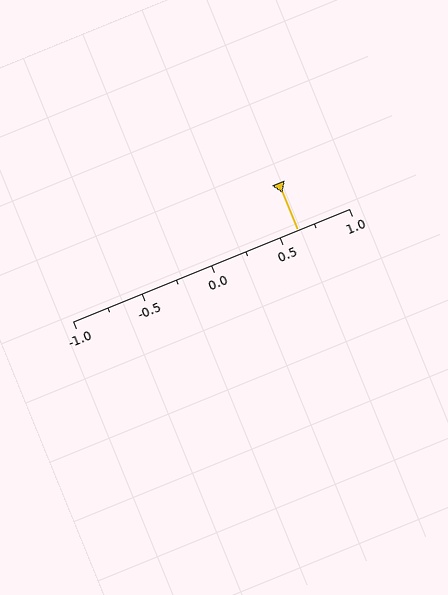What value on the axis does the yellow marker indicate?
The marker indicates approximately 0.62.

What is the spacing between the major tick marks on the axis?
The major ticks are spaced 0.5 apart.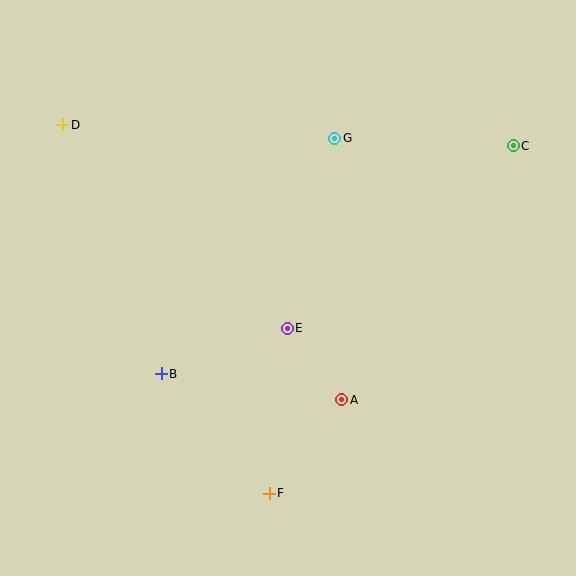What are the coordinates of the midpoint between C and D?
The midpoint between C and D is at (288, 135).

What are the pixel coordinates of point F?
Point F is at (269, 493).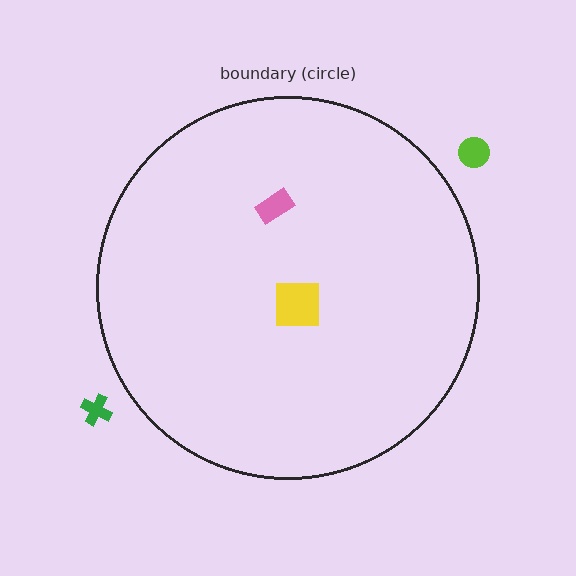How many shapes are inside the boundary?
2 inside, 2 outside.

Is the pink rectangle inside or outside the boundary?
Inside.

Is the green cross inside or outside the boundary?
Outside.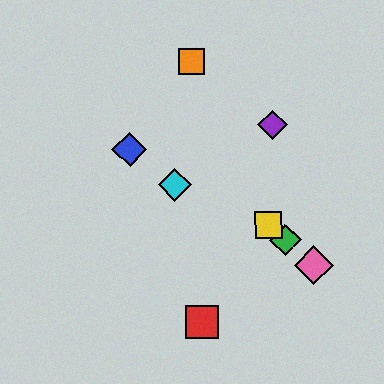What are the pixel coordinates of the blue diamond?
The blue diamond is at (129, 149).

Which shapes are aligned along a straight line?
The green diamond, the yellow square, the pink diamond are aligned along a straight line.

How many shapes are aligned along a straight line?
3 shapes (the green diamond, the yellow square, the pink diamond) are aligned along a straight line.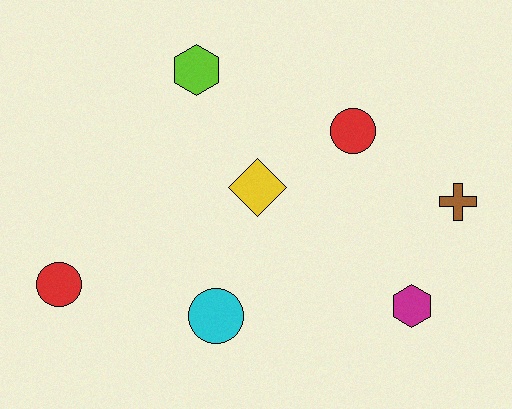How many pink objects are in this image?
There are no pink objects.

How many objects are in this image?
There are 7 objects.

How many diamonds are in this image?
There is 1 diamond.